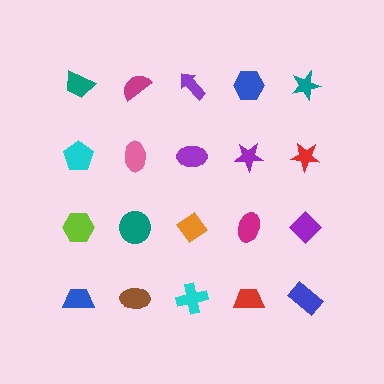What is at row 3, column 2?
A teal circle.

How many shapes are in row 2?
5 shapes.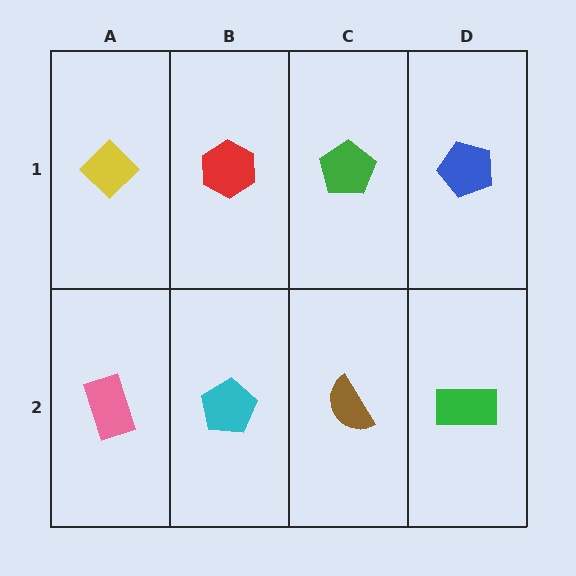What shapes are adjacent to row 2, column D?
A blue pentagon (row 1, column D), a brown semicircle (row 2, column C).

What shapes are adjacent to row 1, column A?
A pink rectangle (row 2, column A), a red hexagon (row 1, column B).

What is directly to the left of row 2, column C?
A cyan pentagon.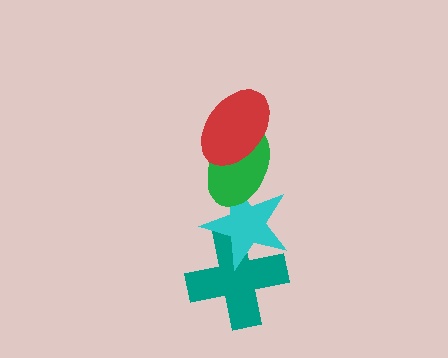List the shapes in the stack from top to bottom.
From top to bottom: the red ellipse, the green ellipse, the cyan star, the teal cross.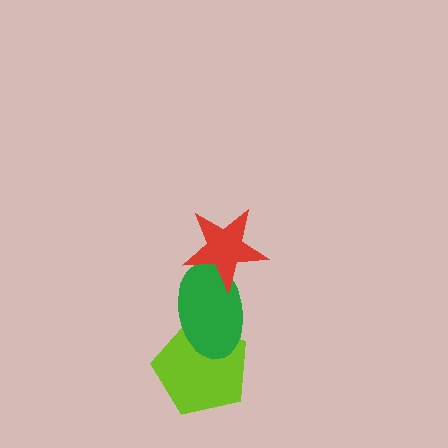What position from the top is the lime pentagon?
The lime pentagon is 3rd from the top.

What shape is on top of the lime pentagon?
The green ellipse is on top of the lime pentagon.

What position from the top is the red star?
The red star is 1st from the top.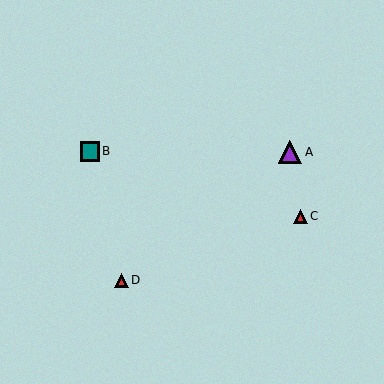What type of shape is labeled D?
Shape D is a red triangle.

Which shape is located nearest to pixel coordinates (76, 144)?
The teal square (labeled B) at (90, 151) is nearest to that location.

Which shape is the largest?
The purple triangle (labeled A) is the largest.